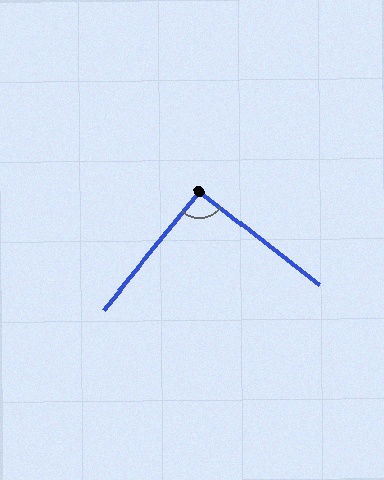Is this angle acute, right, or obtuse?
It is approximately a right angle.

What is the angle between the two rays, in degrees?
Approximately 92 degrees.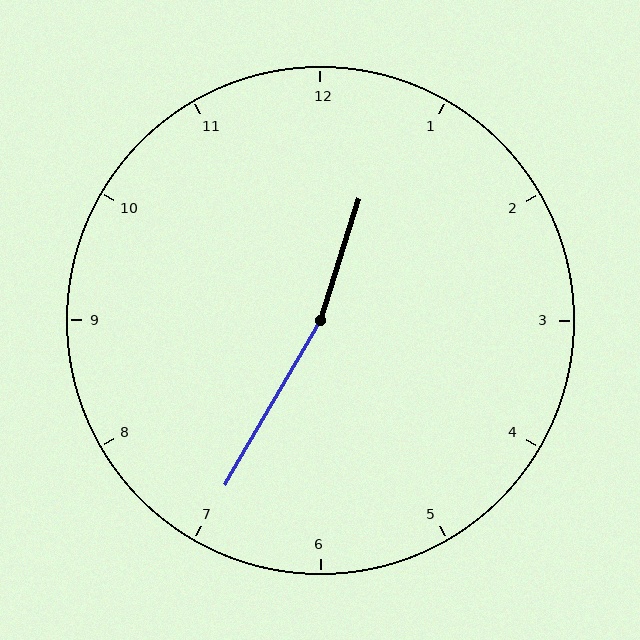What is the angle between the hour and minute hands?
Approximately 168 degrees.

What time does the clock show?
12:35.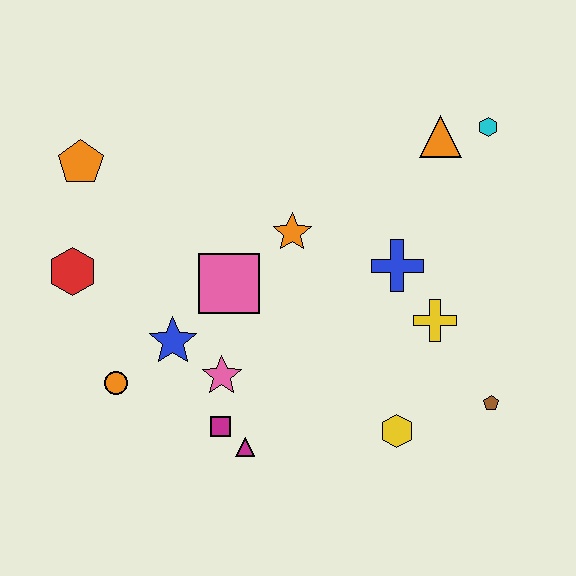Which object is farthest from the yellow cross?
The orange pentagon is farthest from the yellow cross.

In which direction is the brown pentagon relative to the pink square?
The brown pentagon is to the right of the pink square.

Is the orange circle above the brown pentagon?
Yes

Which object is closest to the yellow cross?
The blue cross is closest to the yellow cross.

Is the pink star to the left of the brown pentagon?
Yes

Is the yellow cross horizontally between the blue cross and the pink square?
No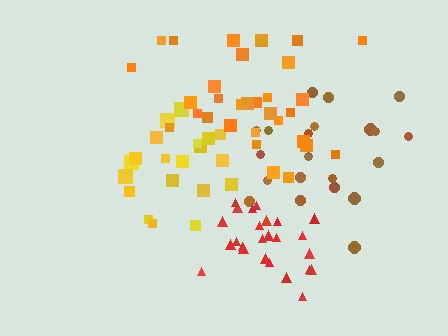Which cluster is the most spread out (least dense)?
Brown.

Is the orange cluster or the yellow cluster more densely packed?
Yellow.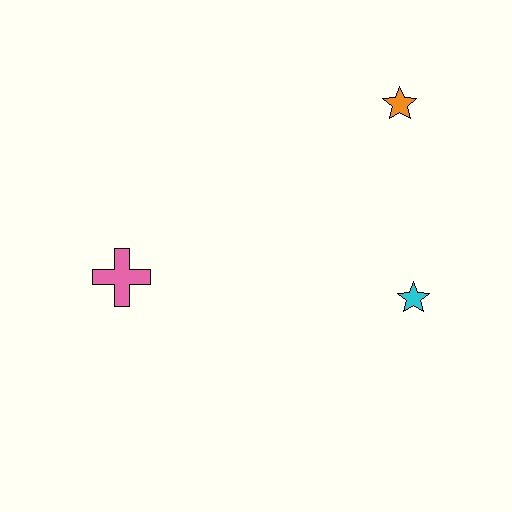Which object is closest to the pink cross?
The cyan star is closest to the pink cross.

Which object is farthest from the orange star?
The pink cross is farthest from the orange star.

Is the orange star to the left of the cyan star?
Yes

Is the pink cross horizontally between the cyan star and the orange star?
No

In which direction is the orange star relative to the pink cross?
The orange star is to the right of the pink cross.